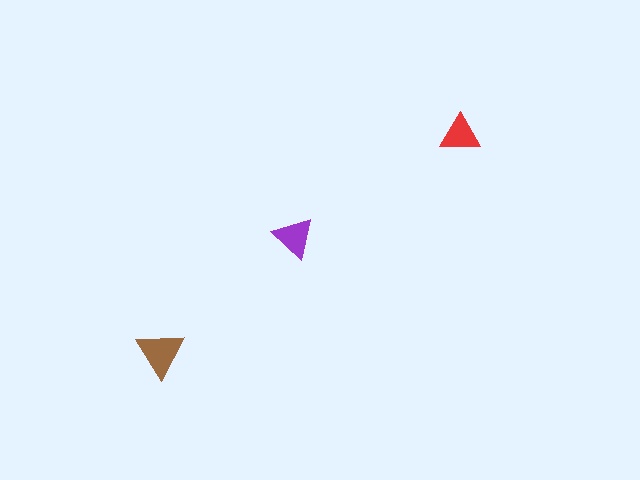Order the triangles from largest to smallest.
the brown one, the purple one, the red one.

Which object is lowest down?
The brown triangle is bottommost.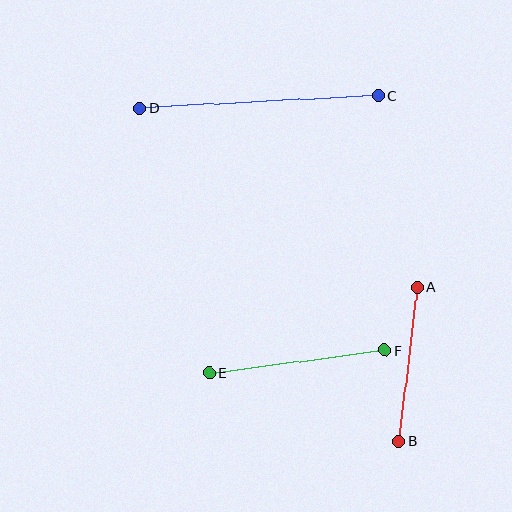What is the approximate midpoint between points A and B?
The midpoint is at approximately (408, 364) pixels.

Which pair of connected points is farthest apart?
Points C and D are farthest apart.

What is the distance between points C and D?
The distance is approximately 239 pixels.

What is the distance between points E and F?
The distance is approximately 177 pixels.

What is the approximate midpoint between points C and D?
The midpoint is at approximately (259, 102) pixels.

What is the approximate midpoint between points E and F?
The midpoint is at approximately (297, 361) pixels.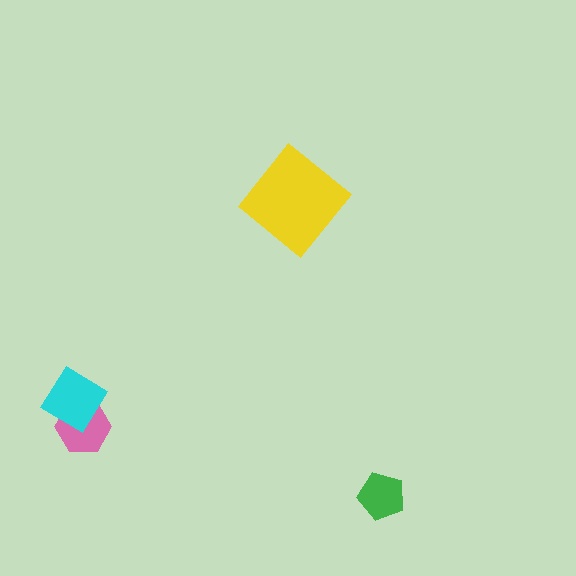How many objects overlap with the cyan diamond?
1 object overlaps with the cyan diamond.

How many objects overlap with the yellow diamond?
0 objects overlap with the yellow diamond.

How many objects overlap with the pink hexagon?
1 object overlaps with the pink hexagon.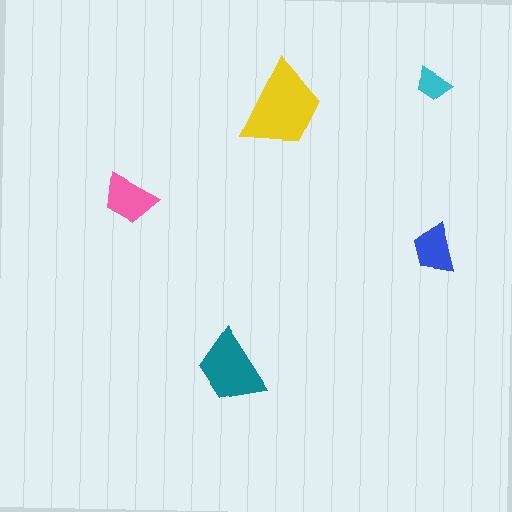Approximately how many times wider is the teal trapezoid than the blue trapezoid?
About 1.5 times wider.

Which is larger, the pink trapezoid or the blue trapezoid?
The pink one.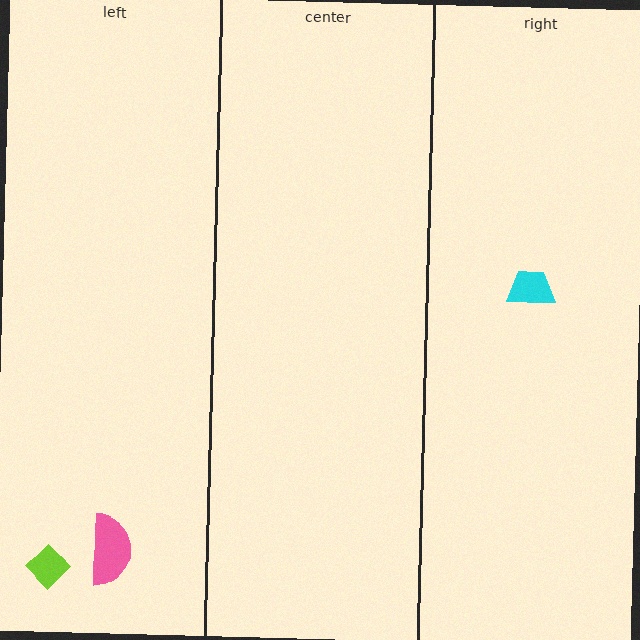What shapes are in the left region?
The lime diamond, the pink semicircle.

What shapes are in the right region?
The cyan trapezoid.